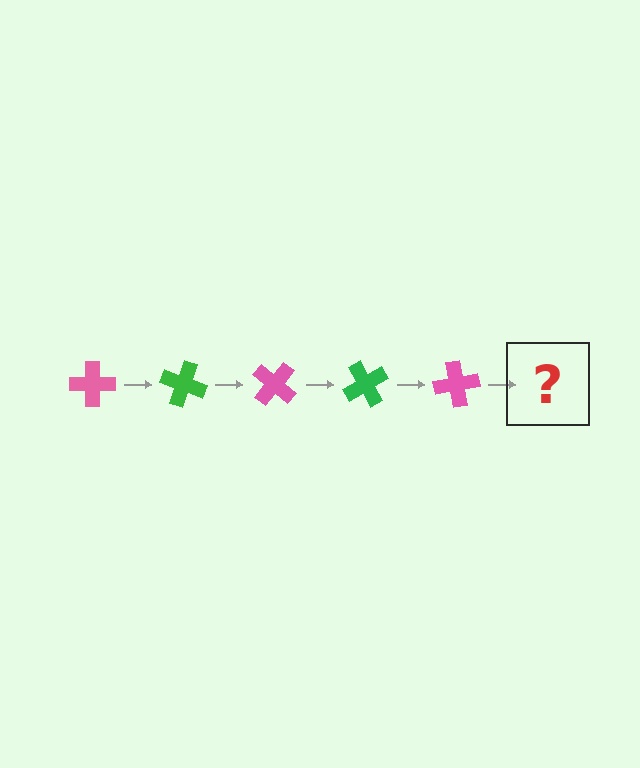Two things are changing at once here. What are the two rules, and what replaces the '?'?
The two rules are that it rotates 20 degrees each step and the color cycles through pink and green. The '?' should be a green cross, rotated 100 degrees from the start.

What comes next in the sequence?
The next element should be a green cross, rotated 100 degrees from the start.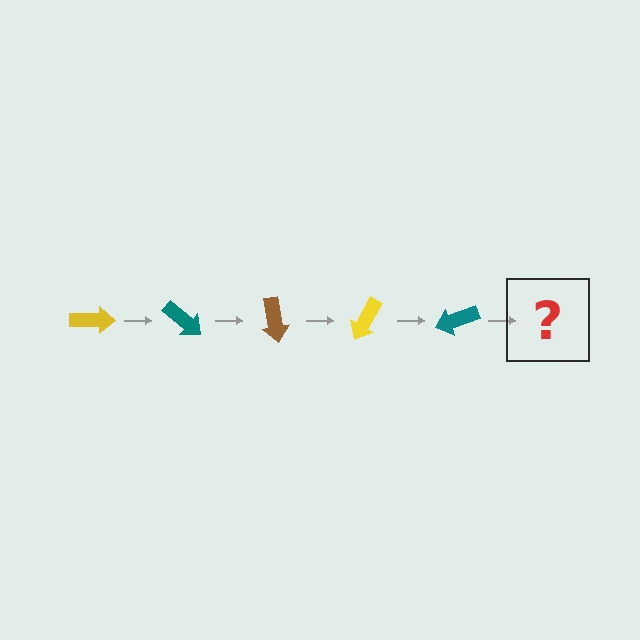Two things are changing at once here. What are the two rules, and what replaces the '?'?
The two rules are that it rotates 40 degrees each step and the color cycles through yellow, teal, and brown. The '?' should be a brown arrow, rotated 200 degrees from the start.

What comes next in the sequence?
The next element should be a brown arrow, rotated 200 degrees from the start.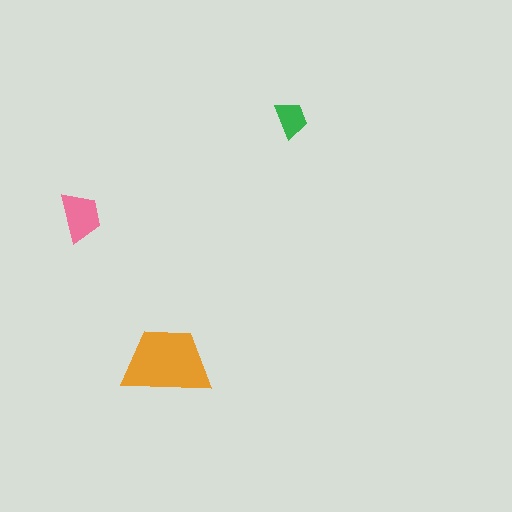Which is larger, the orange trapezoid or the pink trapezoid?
The orange one.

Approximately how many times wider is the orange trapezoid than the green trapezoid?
About 2.5 times wider.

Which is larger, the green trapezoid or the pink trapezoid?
The pink one.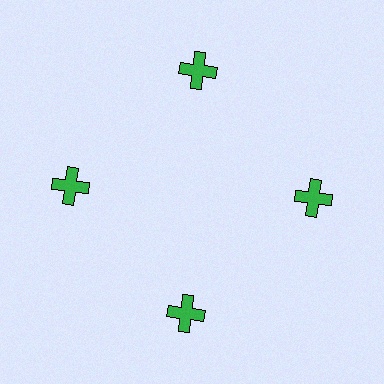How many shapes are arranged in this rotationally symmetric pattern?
There are 4 shapes, arranged in 4 groups of 1.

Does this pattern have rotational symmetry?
Yes, this pattern has 4-fold rotational symmetry. It looks the same after rotating 90 degrees around the center.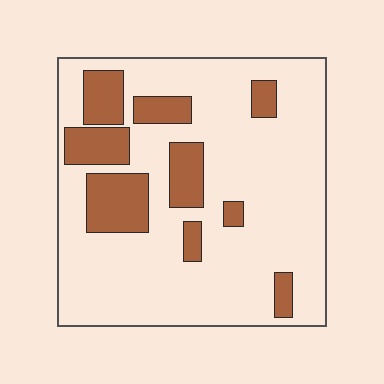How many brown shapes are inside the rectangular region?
9.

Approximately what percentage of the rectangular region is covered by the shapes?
Approximately 20%.